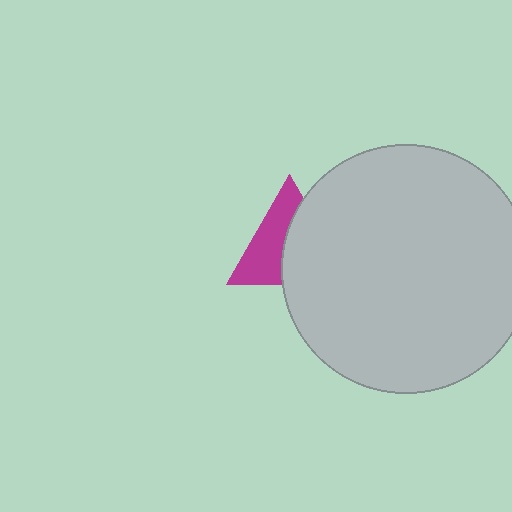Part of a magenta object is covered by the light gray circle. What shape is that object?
It is a triangle.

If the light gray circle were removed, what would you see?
You would see the complete magenta triangle.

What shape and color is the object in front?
The object in front is a light gray circle.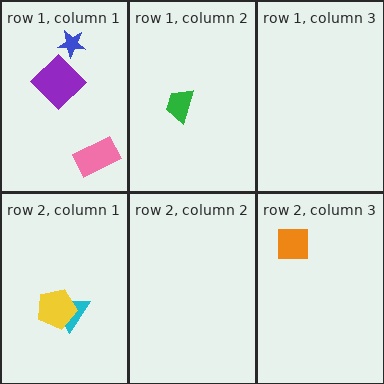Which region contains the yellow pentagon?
The row 2, column 1 region.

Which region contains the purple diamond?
The row 1, column 1 region.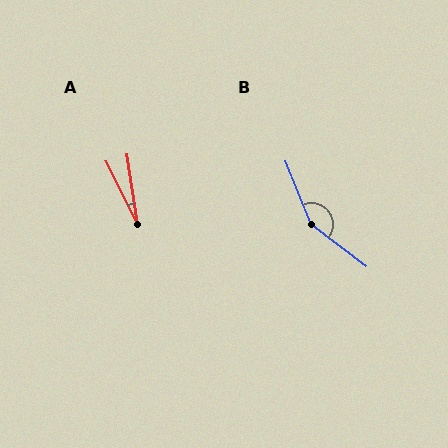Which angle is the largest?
B, at approximately 149 degrees.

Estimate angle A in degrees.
Approximately 17 degrees.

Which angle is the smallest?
A, at approximately 17 degrees.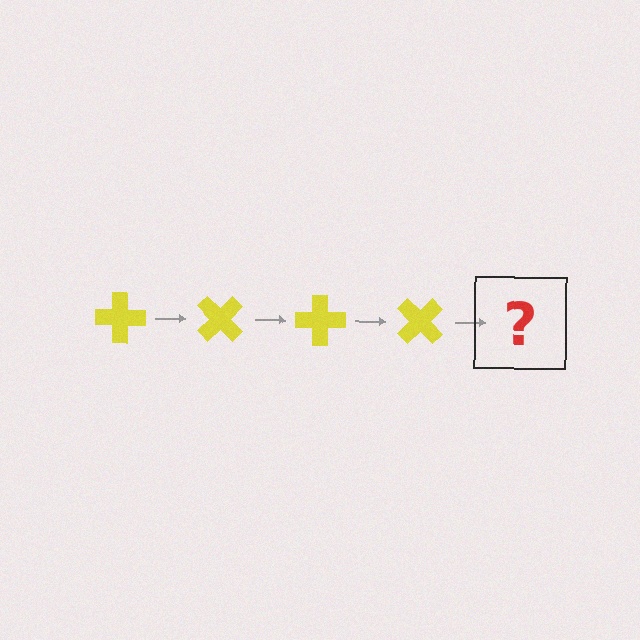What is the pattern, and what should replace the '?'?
The pattern is that the cross rotates 45 degrees each step. The '?' should be a yellow cross rotated 180 degrees.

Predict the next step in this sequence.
The next step is a yellow cross rotated 180 degrees.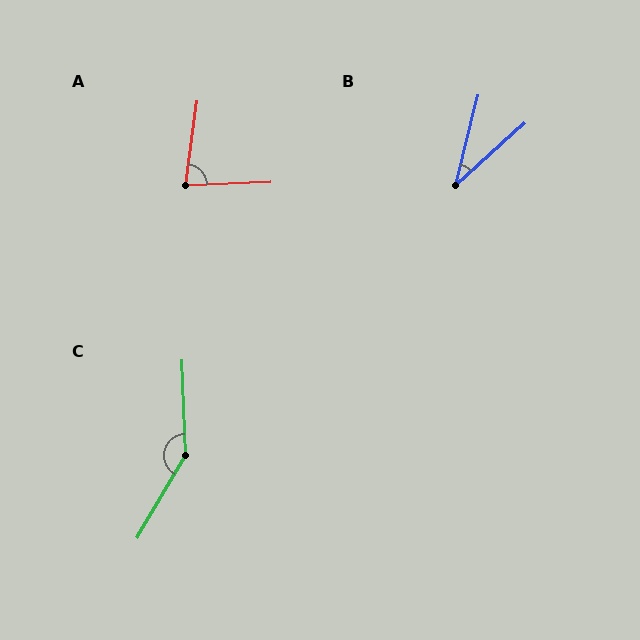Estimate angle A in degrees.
Approximately 80 degrees.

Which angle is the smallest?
B, at approximately 34 degrees.